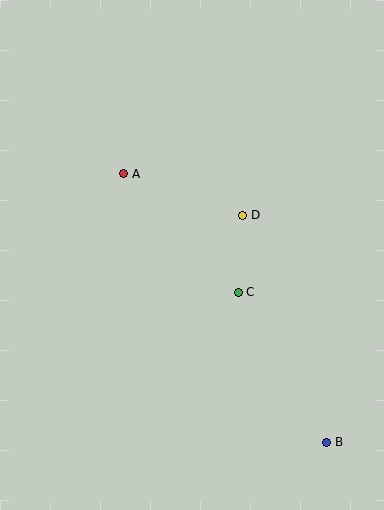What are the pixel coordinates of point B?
Point B is at (327, 442).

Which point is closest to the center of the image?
Point C at (238, 292) is closest to the center.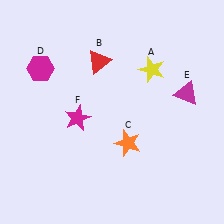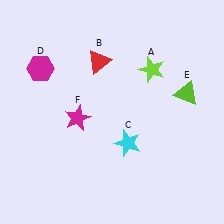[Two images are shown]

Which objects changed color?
A changed from yellow to lime. C changed from orange to cyan. E changed from magenta to lime.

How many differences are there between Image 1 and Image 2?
There are 3 differences between the two images.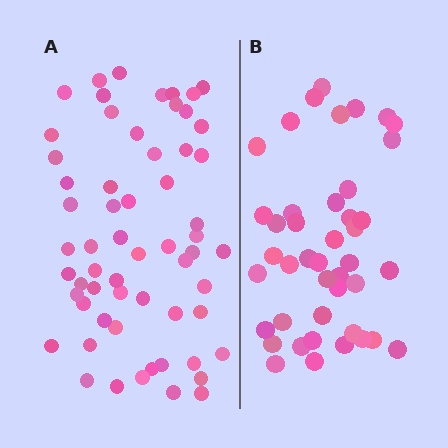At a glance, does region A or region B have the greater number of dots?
Region A (the left region) has more dots.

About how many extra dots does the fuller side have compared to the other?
Region A has approximately 15 more dots than region B.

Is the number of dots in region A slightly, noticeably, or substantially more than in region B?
Region A has noticeably more, but not dramatically so. The ratio is roughly 1.4 to 1.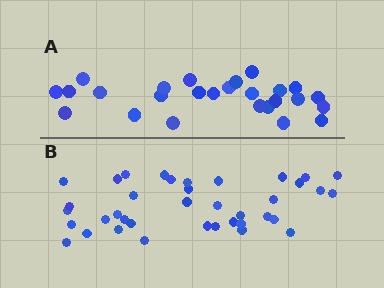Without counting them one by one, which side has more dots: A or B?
Region B (the bottom region) has more dots.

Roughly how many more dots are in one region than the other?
Region B has roughly 12 or so more dots than region A.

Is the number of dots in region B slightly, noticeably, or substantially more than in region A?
Region B has substantially more. The ratio is roughly 1.5 to 1.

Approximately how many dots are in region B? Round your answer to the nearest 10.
About 40 dots. (The exact count is 38, which rounds to 40.)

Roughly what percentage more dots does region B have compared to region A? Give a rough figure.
About 45% more.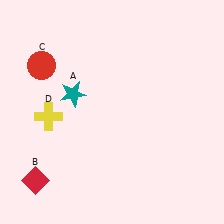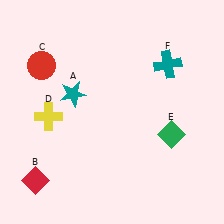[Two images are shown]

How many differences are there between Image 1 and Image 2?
There are 2 differences between the two images.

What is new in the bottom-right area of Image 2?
A green diamond (E) was added in the bottom-right area of Image 2.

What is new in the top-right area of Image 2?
A teal cross (F) was added in the top-right area of Image 2.